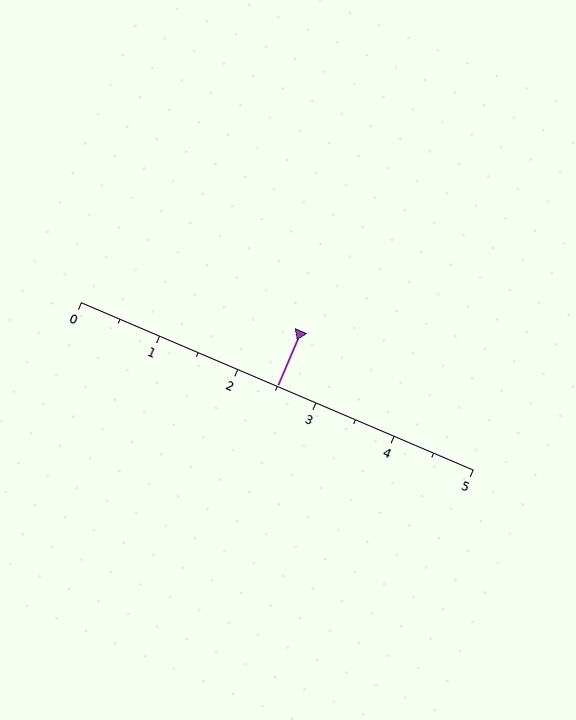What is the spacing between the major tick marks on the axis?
The major ticks are spaced 1 apart.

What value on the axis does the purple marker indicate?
The marker indicates approximately 2.5.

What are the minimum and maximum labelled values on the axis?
The axis runs from 0 to 5.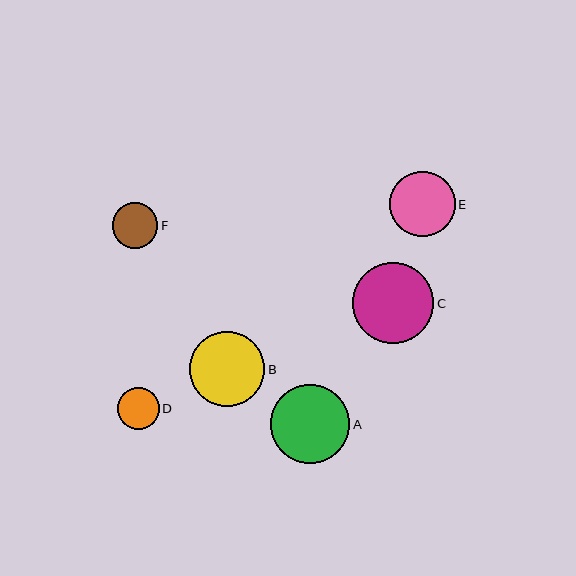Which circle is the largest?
Circle C is the largest with a size of approximately 81 pixels.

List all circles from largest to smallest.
From largest to smallest: C, A, B, E, F, D.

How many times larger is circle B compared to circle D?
Circle B is approximately 1.8 times the size of circle D.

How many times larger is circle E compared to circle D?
Circle E is approximately 1.6 times the size of circle D.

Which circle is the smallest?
Circle D is the smallest with a size of approximately 42 pixels.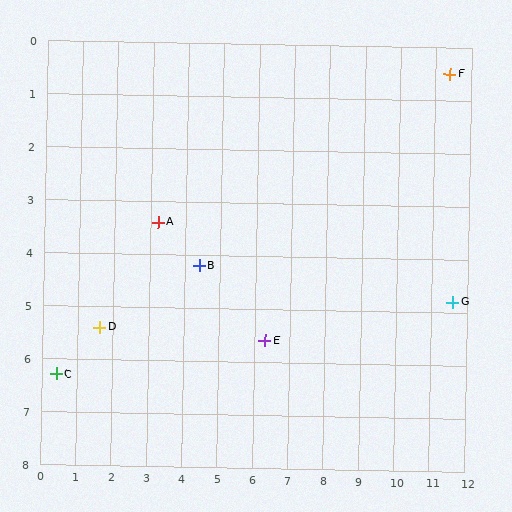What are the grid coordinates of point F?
Point F is at approximately (11.4, 0.5).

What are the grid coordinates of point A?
Point A is at approximately (3.2, 3.4).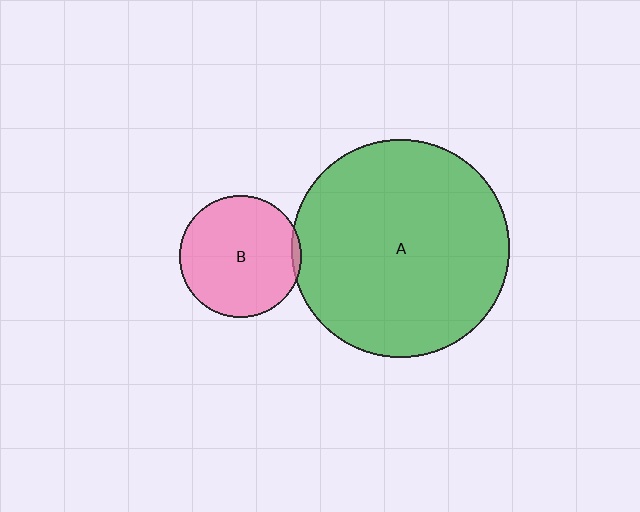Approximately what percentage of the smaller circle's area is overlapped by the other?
Approximately 5%.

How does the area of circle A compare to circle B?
Approximately 3.2 times.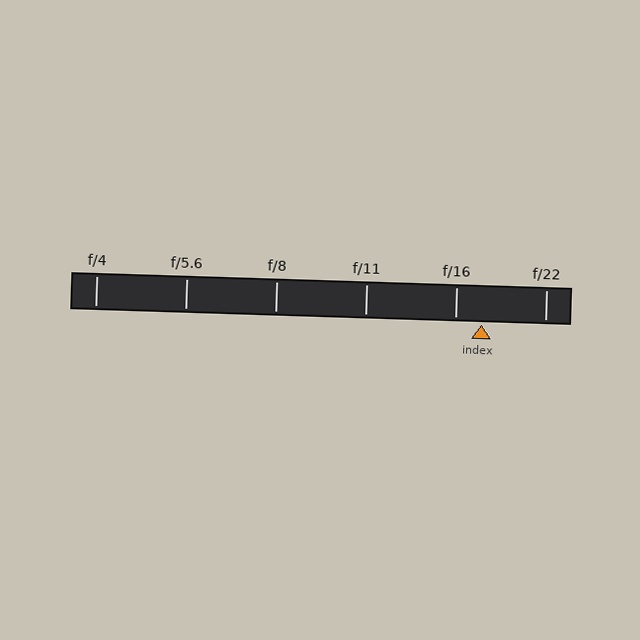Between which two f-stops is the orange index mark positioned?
The index mark is between f/16 and f/22.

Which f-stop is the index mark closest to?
The index mark is closest to f/16.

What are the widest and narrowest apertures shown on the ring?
The widest aperture shown is f/4 and the narrowest is f/22.